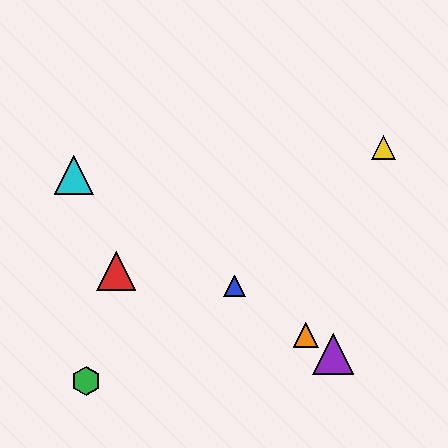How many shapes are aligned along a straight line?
4 shapes (the blue triangle, the purple triangle, the orange triangle, the cyan triangle) are aligned along a straight line.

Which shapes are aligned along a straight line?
The blue triangle, the purple triangle, the orange triangle, the cyan triangle are aligned along a straight line.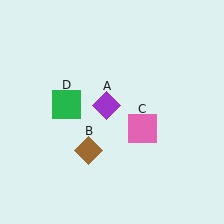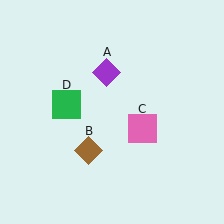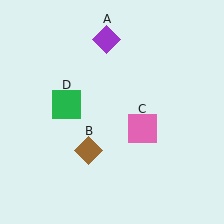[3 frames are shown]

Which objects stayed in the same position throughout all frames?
Brown diamond (object B) and pink square (object C) and green square (object D) remained stationary.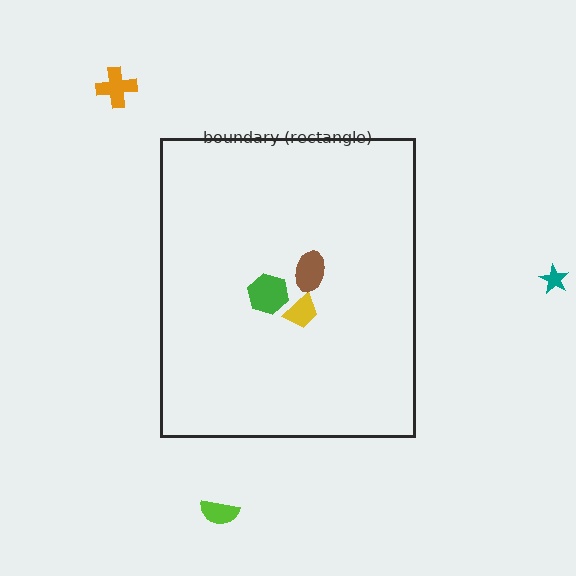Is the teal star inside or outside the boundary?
Outside.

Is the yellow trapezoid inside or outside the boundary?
Inside.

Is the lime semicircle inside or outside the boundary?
Outside.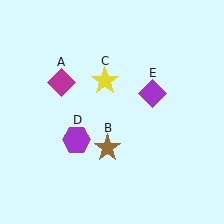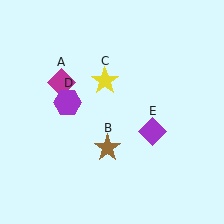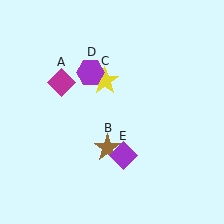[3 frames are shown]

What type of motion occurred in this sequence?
The purple hexagon (object D), purple diamond (object E) rotated clockwise around the center of the scene.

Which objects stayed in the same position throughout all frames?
Magenta diamond (object A) and brown star (object B) and yellow star (object C) remained stationary.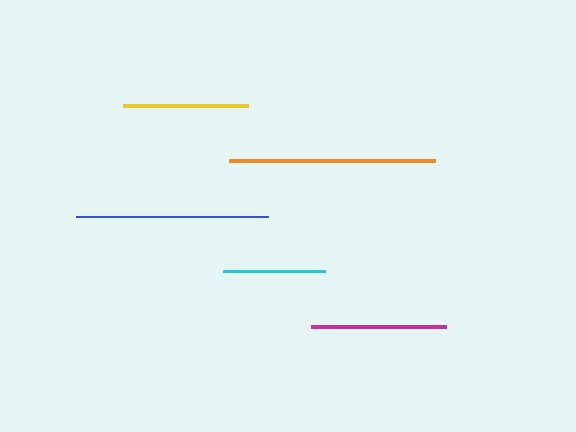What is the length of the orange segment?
The orange segment is approximately 206 pixels long.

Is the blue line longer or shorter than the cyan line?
The blue line is longer than the cyan line.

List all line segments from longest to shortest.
From longest to shortest: orange, blue, magenta, yellow, cyan.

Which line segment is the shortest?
The cyan line is the shortest at approximately 102 pixels.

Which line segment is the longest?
The orange line is the longest at approximately 206 pixels.